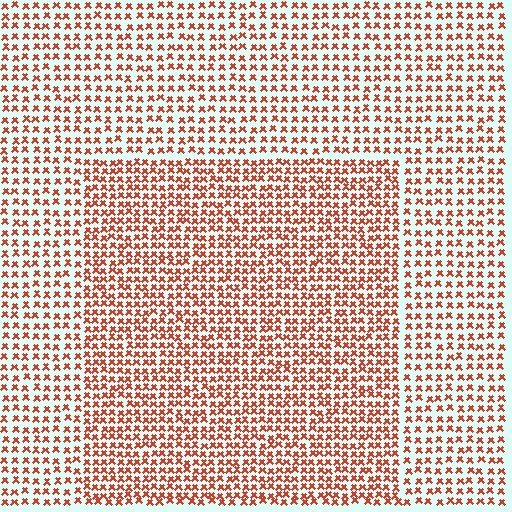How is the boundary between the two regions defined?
The boundary is defined by a change in element density (approximately 1.5x ratio). All elements are the same color, size, and shape.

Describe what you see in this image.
The image contains small red elements arranged at two different densities. A rectangle-shaped region is visible where the elements are more densely packed than the surrounding area.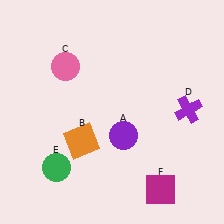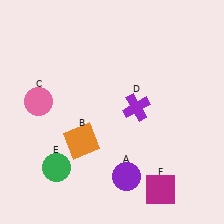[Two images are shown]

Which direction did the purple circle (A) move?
The purple circle (A) moved down.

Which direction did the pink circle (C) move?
The pink circle (C) moved down.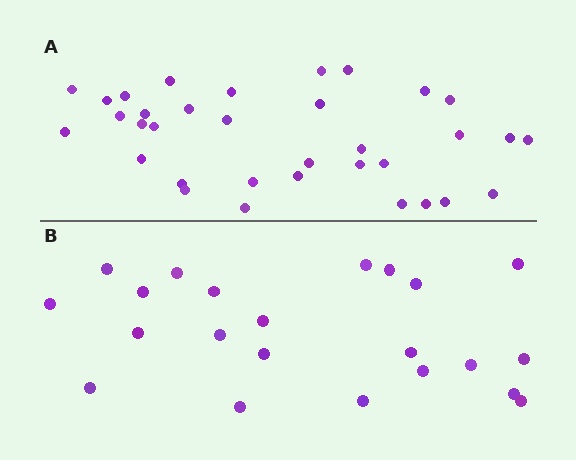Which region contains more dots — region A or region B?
Region A (the top region) has more dots.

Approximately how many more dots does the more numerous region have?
Region A has roughly 12 or so more dots than region B.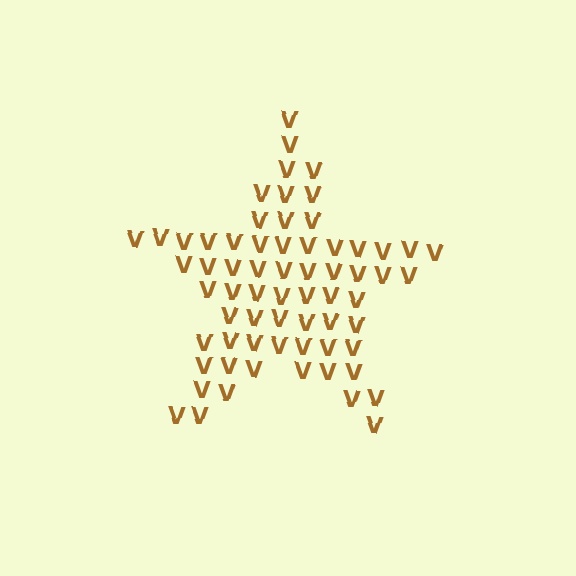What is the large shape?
The large shape is a star.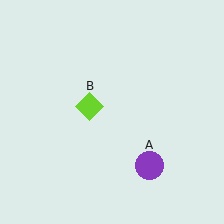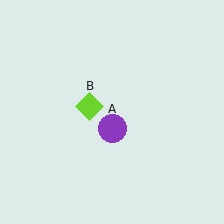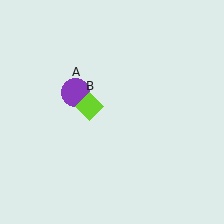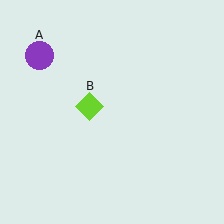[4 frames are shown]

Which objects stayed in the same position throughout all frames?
Lime diamond (object B) remained stationary.